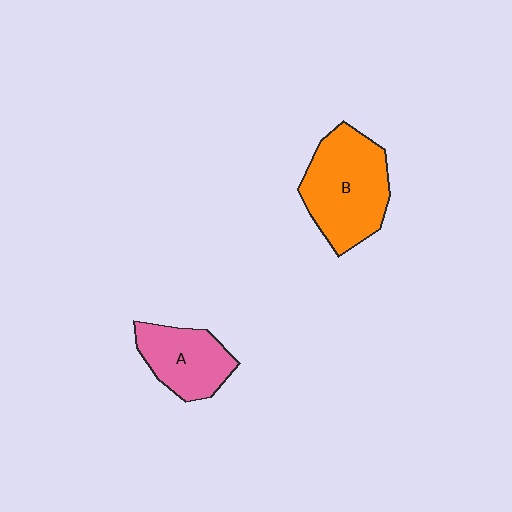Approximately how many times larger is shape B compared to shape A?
Approximately 1.5 times.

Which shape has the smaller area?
Shape A (pink).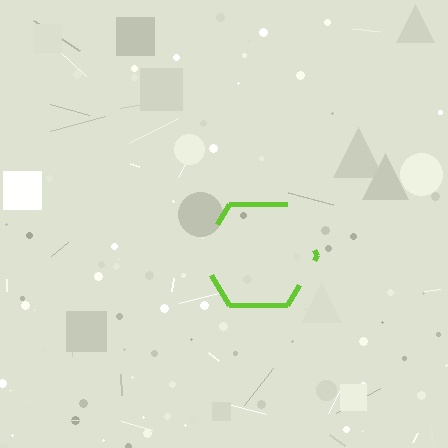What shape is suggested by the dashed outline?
The dashed outline suggests a hexagon.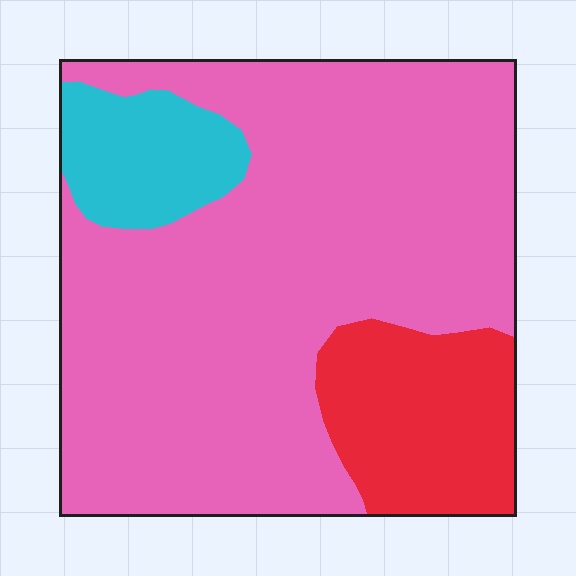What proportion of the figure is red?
Red takes up about one sixth (1/6) of the figure.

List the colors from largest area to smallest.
From largest to smallest: pink, red, cyan.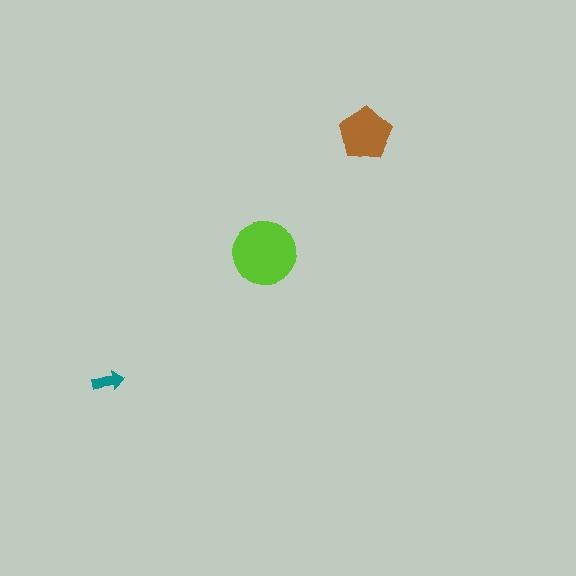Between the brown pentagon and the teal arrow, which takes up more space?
The brown pentagon.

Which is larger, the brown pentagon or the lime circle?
The lime circle.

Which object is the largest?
The lime circle.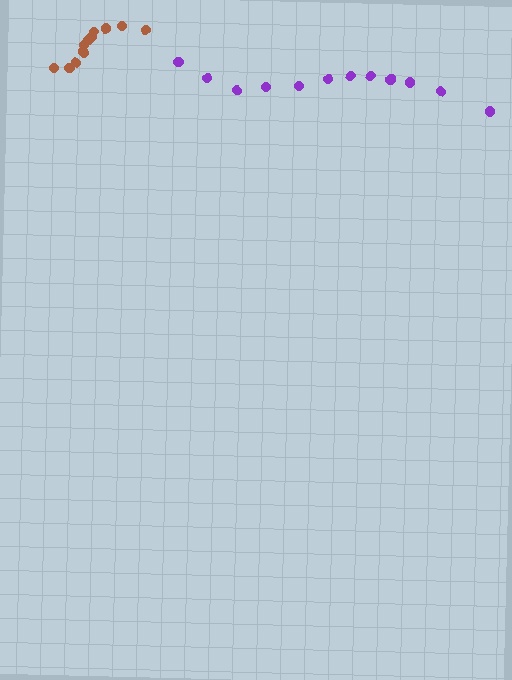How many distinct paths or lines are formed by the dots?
There are 2 distinct paths.